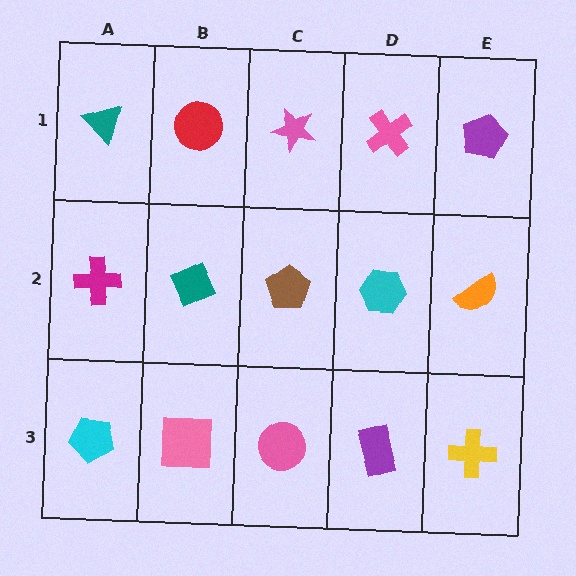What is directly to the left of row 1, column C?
A red circle.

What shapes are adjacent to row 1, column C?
A brown pentagon (row 2, column C), a red circle (row 1, column B), a pink cross (row 1, column D).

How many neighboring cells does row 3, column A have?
2.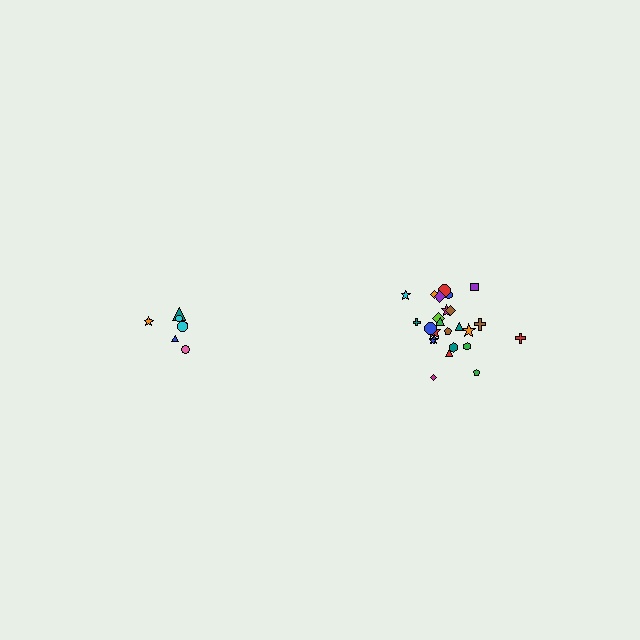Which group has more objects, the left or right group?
The right group.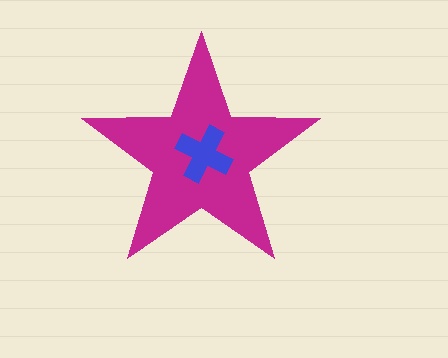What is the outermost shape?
The magenta star.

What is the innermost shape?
The blue cross.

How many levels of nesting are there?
2.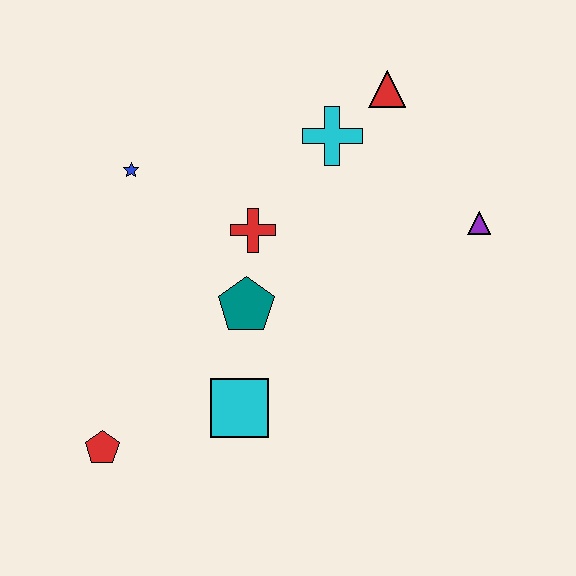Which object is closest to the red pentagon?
The cyan square is closest to the red pentagon.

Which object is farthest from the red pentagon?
The red triangle is farthest from the red pentagon.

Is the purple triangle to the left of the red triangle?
No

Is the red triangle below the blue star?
No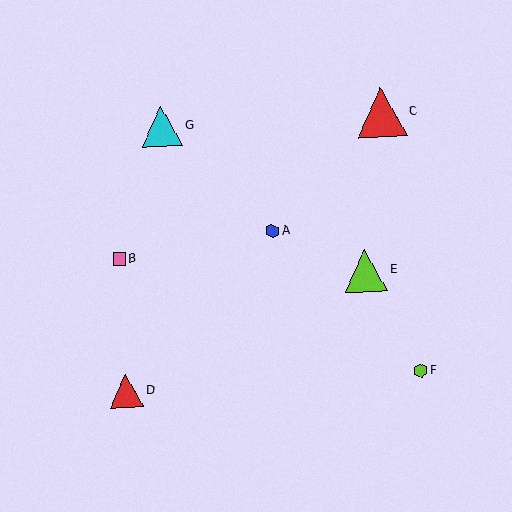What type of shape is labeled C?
Shape C is a red triangle.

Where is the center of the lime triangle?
The center of the lime triangle is at (366, 271).